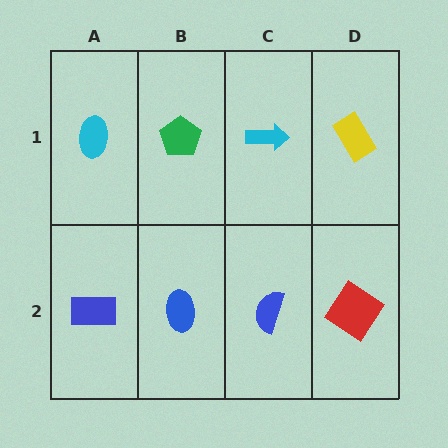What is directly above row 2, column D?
A yellow rectangle.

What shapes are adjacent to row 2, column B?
A green pentagon (row 1, column B), a blue rectangle (row 2, column A), a blue semicircle (row 2, column C).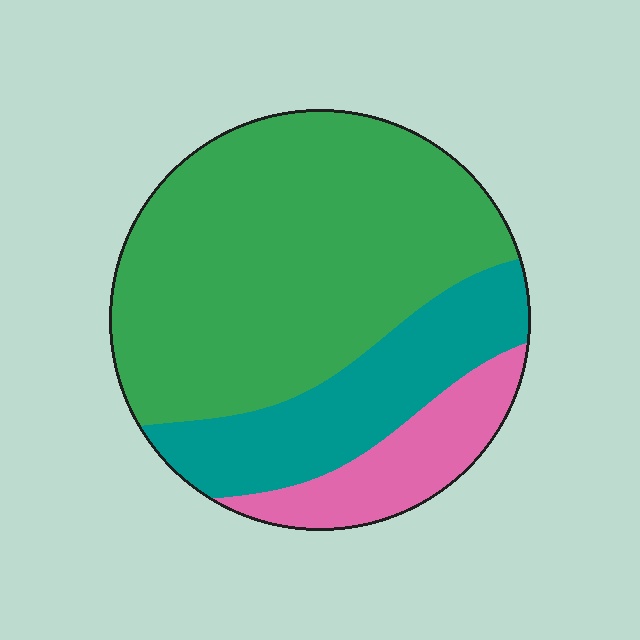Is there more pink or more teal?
Teal.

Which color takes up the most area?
Green, at roughly 60%.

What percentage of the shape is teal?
Teal covers roughly 25% of the shape.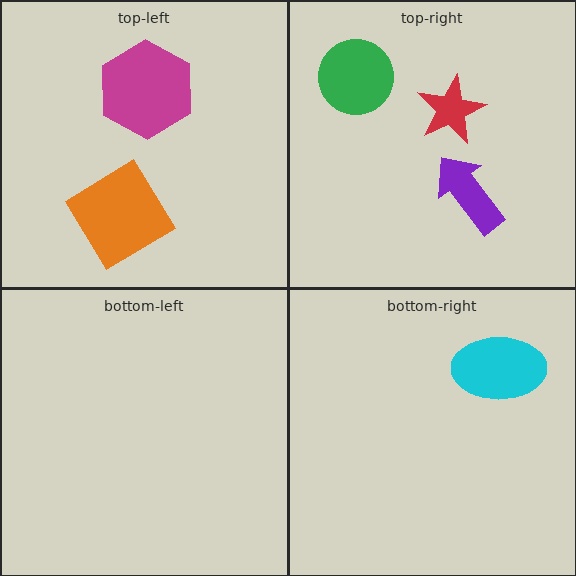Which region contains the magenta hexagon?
The top-left region.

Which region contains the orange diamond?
The top-left region.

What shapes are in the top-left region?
The orange diamond, the magenta hexagon.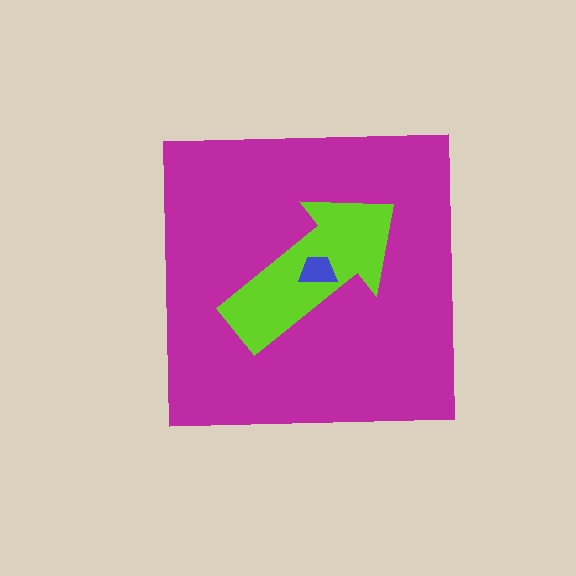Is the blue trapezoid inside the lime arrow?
Yes.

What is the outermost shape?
The magenta square.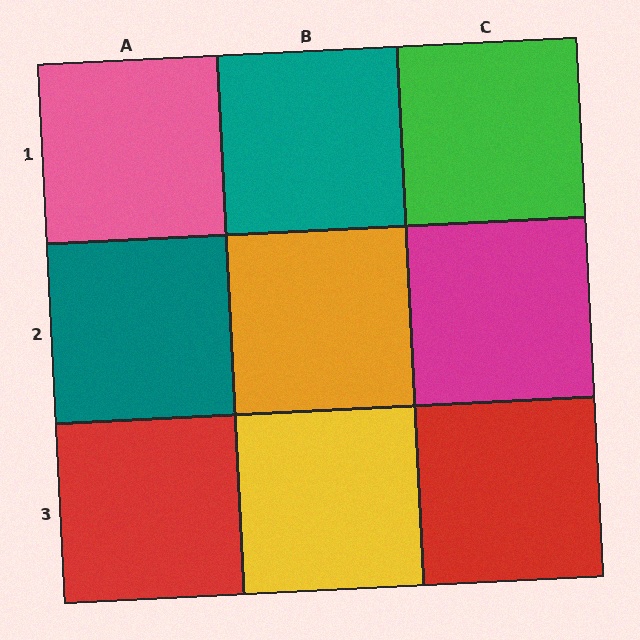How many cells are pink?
1 cell is pink.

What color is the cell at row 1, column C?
Green.